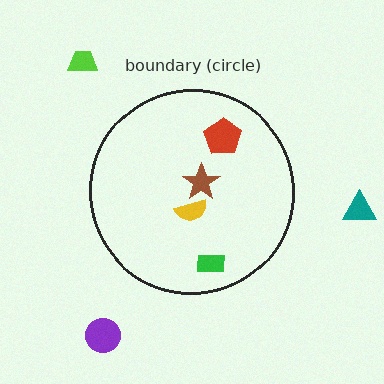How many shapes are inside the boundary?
4 inside, 3 outside.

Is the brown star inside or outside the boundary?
Inside.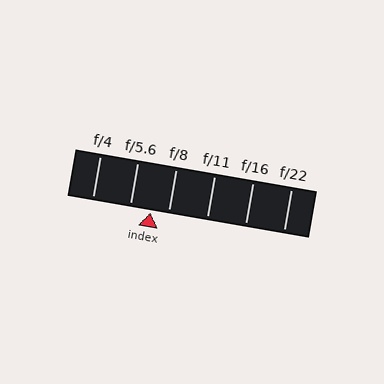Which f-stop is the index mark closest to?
The index mark is closest to f/8.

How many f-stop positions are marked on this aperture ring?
There are 6 f-stop positions marked.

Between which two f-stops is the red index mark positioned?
The index mark is between f/5.6 and f/8.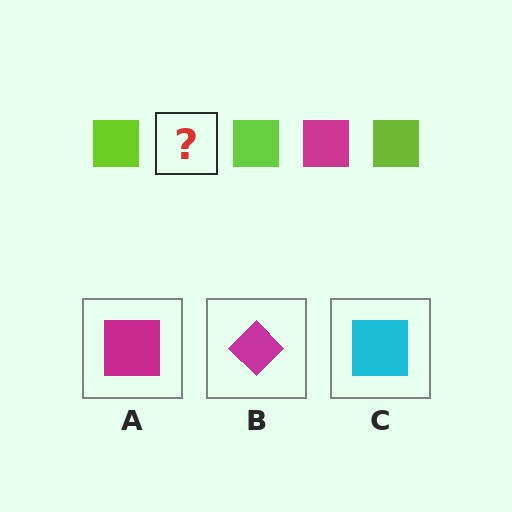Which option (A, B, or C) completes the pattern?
A.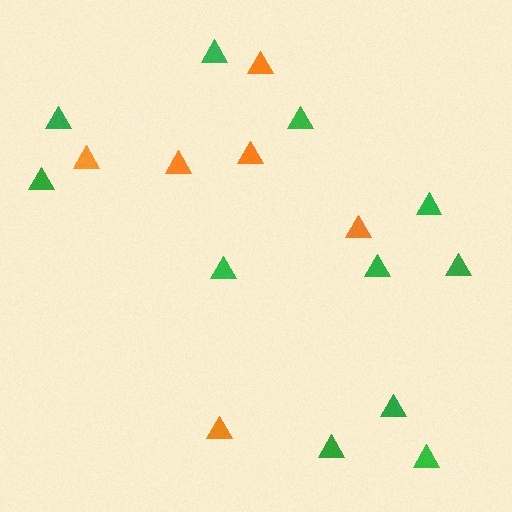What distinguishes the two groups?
There are 2 groups: one group of orange triangles (6) and one group of green triangles (11).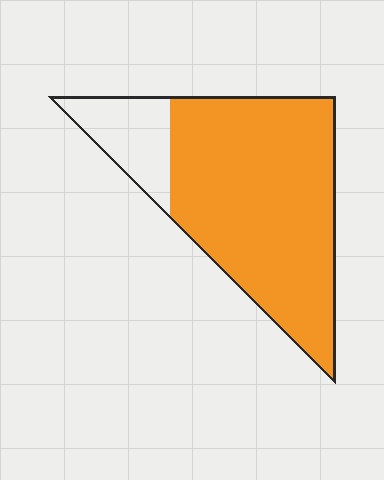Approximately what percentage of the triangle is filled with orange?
Approximately 80%.